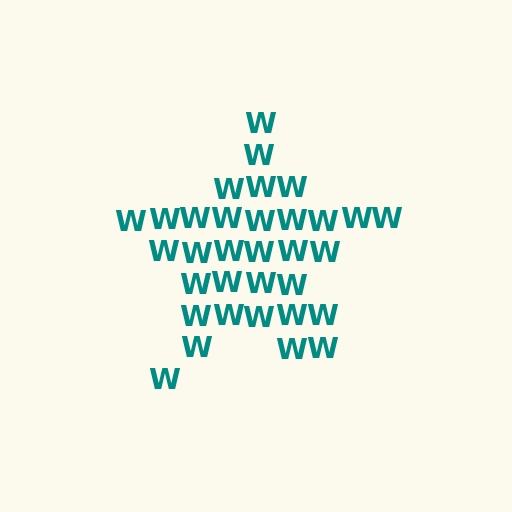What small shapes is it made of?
It is made of small letter W's.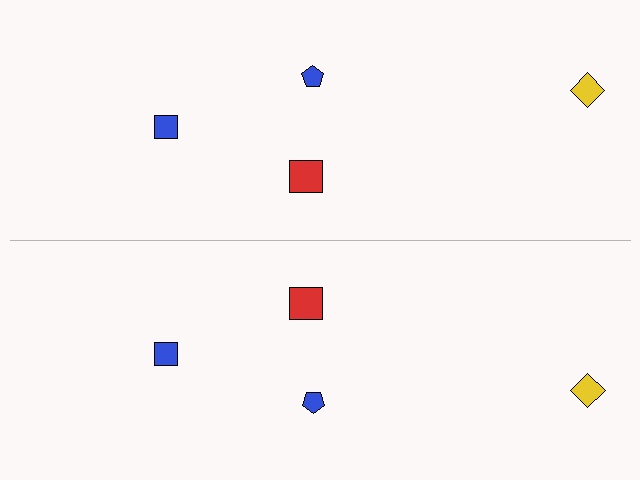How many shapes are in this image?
There are 8 shapes in this image.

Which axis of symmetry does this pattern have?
The pattern has a horizontal axis of symmetry running through the center of the image.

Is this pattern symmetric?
Yes, this pattern has bilateral (reflection) symmetry.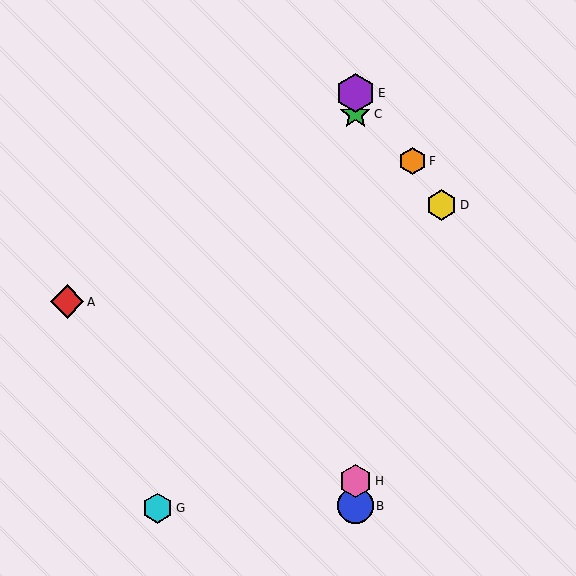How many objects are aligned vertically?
4 objects (B, C, E, H) are aligned vertically.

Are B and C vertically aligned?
Yes, both are at x≈355.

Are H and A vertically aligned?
No, H is at x≈355 and A is at x≈67.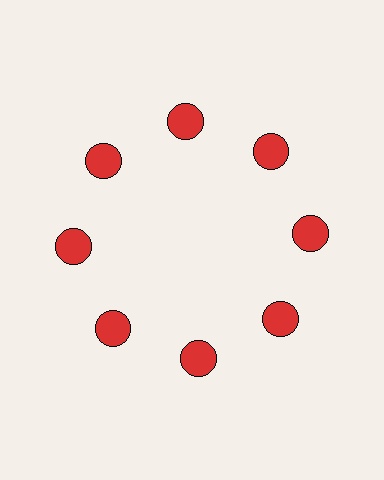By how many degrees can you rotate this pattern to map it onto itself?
The pattern maps onto itself every 45 degrees of rotation.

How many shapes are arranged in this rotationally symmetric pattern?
There are 8 shapes, arranged in 8 groups of 1.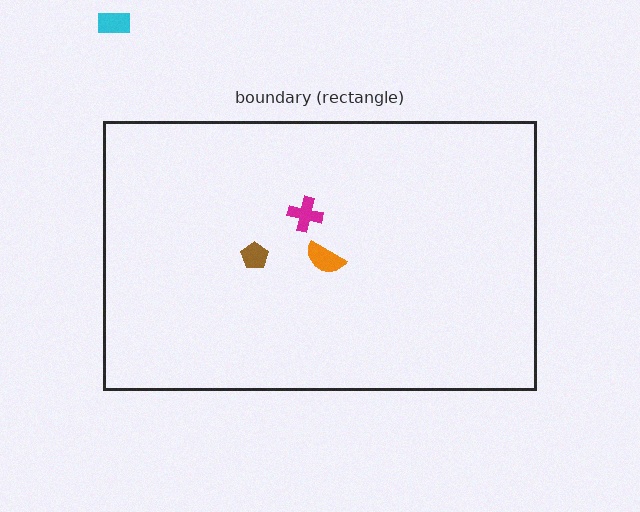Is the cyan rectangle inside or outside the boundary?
Outside.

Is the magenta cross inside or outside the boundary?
Inside.